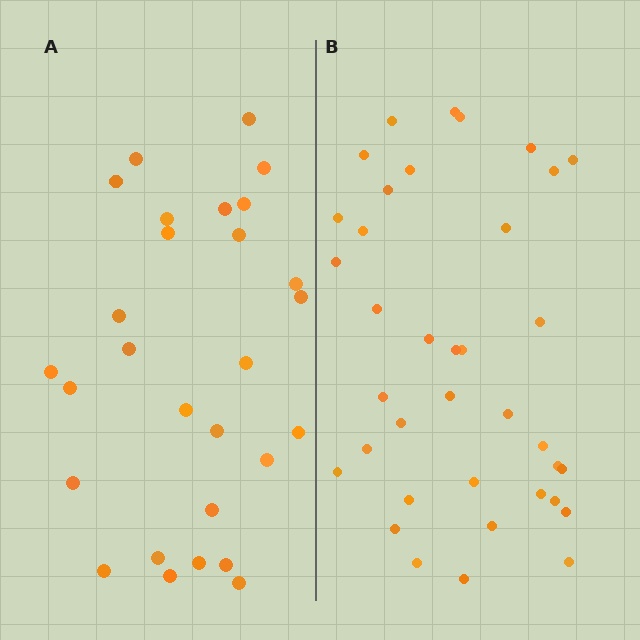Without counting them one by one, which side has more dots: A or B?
Region B (the right region) has more dots.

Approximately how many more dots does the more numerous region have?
Region B has roughly 8 or so more dots than region A.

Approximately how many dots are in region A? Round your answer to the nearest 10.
About 30 dots. (The exact count is 28, which rounds to 30.)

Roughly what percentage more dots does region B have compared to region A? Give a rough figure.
About 30% more.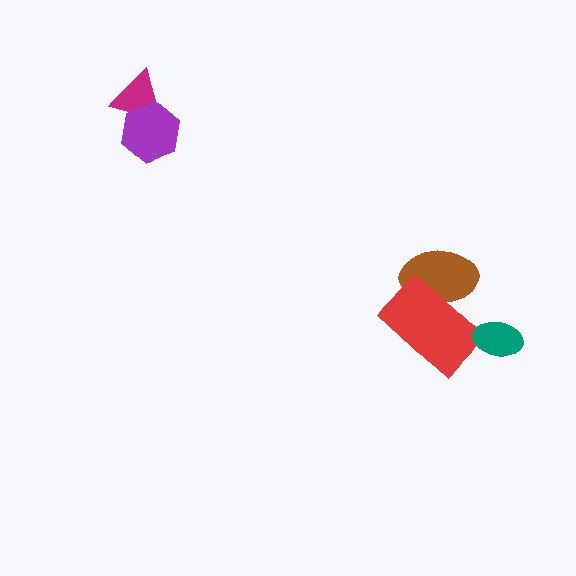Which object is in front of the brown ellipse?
The red rectangle is in front of the brown ellipse.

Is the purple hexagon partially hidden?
No, no other shape covers it.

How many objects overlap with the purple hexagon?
1 object overlaps with the purple hexagon.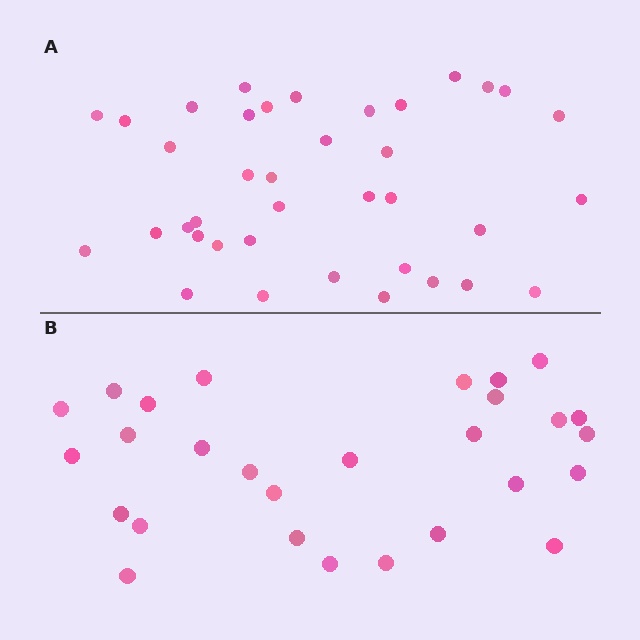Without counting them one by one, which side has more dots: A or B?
Region A (the top region) has more dots.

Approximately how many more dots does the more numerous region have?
Region A has roughly 10 or so more dots than region B.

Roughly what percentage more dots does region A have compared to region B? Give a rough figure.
About 35% more.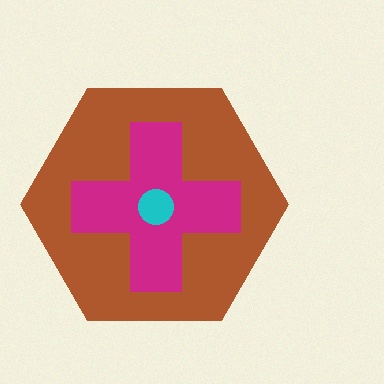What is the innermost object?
The cyan circle.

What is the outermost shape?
The brown hexagon.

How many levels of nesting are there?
3.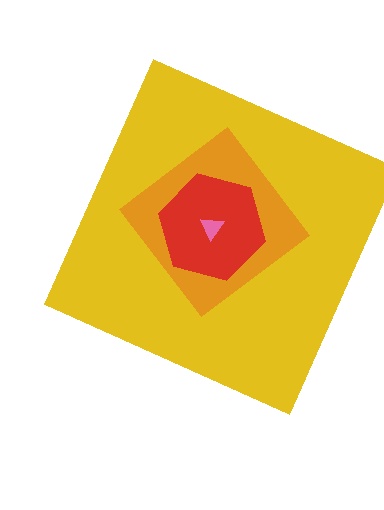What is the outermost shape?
The yellow square.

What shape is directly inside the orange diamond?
The red hexagon.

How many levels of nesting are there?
4.